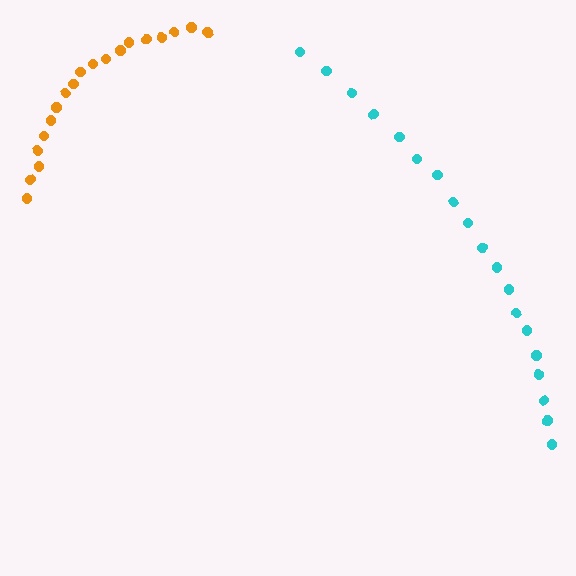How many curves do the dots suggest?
There are 2 distinct paths.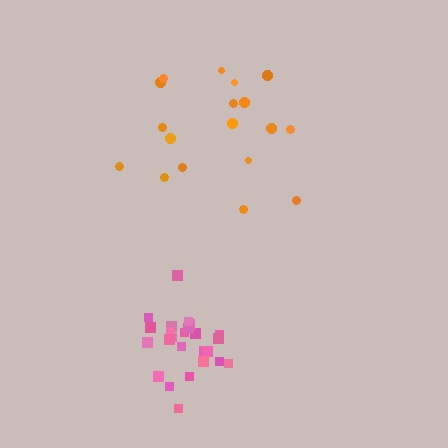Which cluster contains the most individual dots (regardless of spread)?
Pink (25).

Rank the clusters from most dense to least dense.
pink, orange.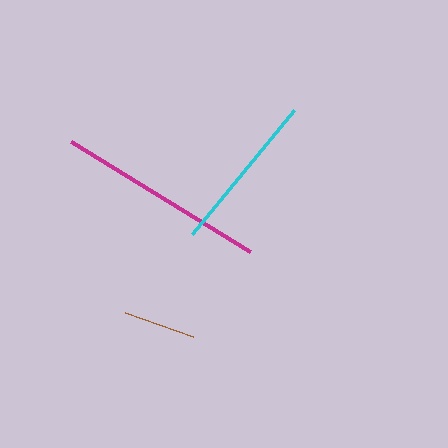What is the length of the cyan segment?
The cyan segment is approximately 160 pixels long.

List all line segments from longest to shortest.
From longest to shortest: magenta, cyan, brown.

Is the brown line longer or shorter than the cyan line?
The cyan line is longer than the brown line.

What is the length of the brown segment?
The brown segment is approximately 73 pixels long.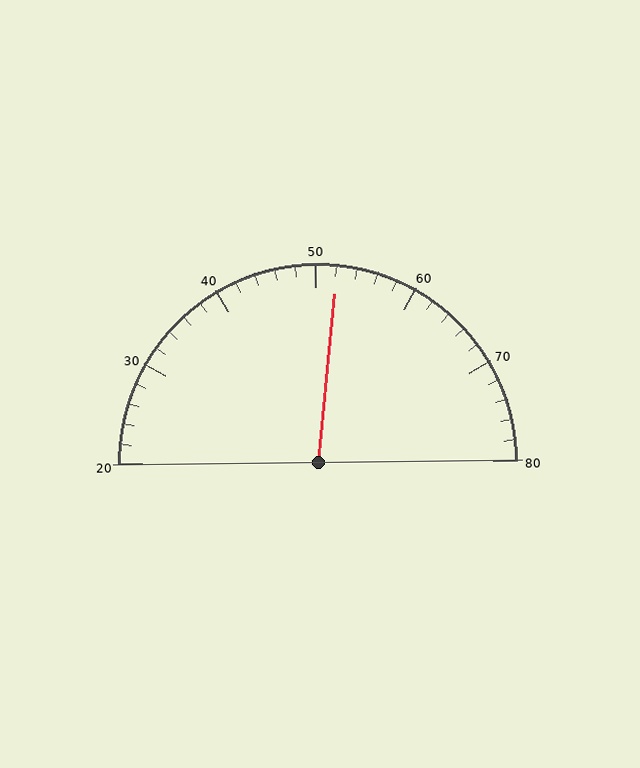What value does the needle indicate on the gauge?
The needle indicates approximately 52.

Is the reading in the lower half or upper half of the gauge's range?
The reading is in the upper half of the range (20 to 80).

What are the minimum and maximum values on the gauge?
The gauge ranges from 20 to 80.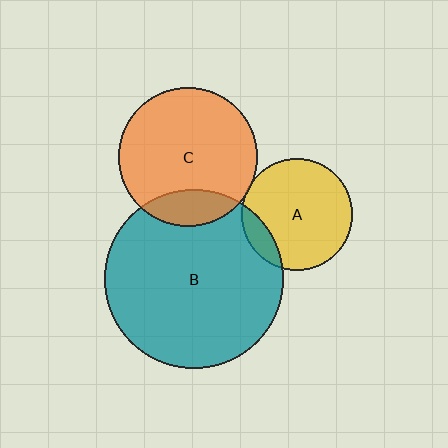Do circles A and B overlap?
Yes.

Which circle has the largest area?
Circle B (teal).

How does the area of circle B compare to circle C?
Approximately 1.7 times.